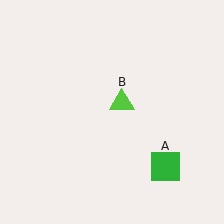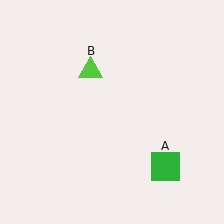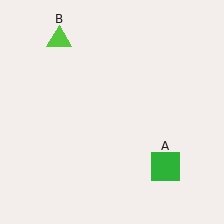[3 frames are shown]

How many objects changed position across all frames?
1 object changed position: lime triangle (object B).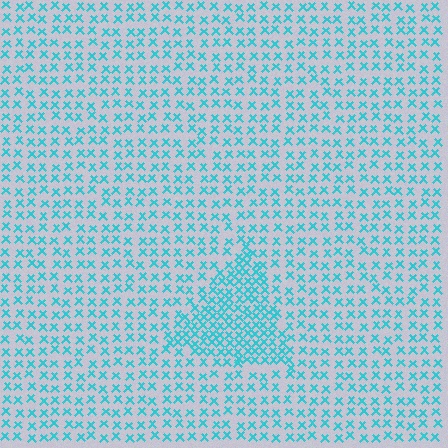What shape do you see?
I see a triangle.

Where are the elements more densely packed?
The elements are more densely packed inside the triangle boundary.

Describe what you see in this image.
The image contains small cyan elements arranged at two different densities. A triangle-shaped region is visible where the elements are more densely packed than the surrounding area.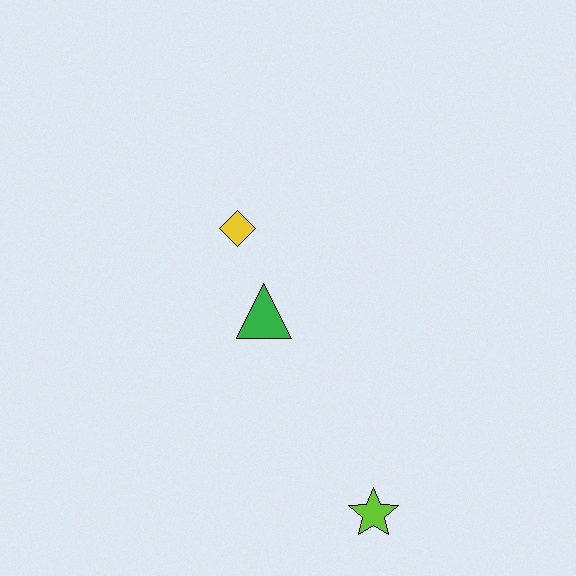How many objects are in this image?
There are 3 objects.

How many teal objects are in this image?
There are no teal objects.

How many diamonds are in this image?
There is 1 diamond.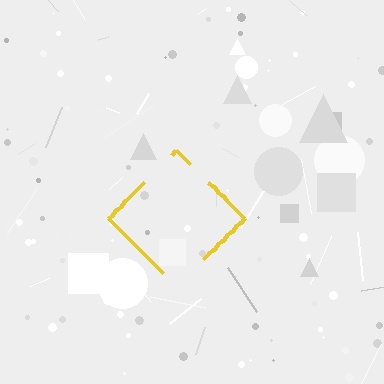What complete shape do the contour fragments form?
The contour fragments form a diamond.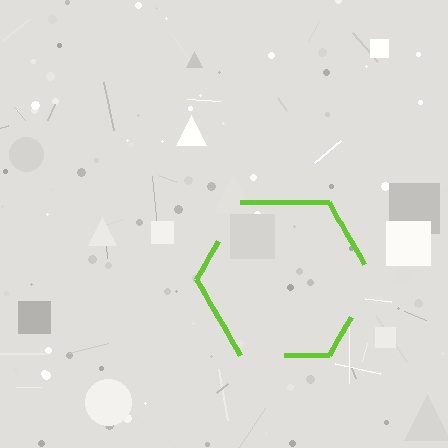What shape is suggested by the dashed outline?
The dashed outline suggests a hexagon.